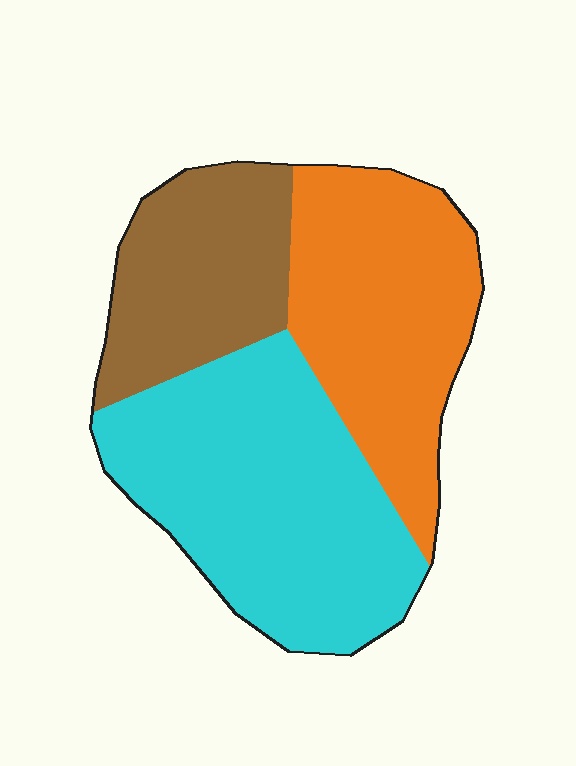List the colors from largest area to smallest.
From largest to smallest: cyan, orange, brown.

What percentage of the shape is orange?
Orange takes up about one third (1/3) of the shape.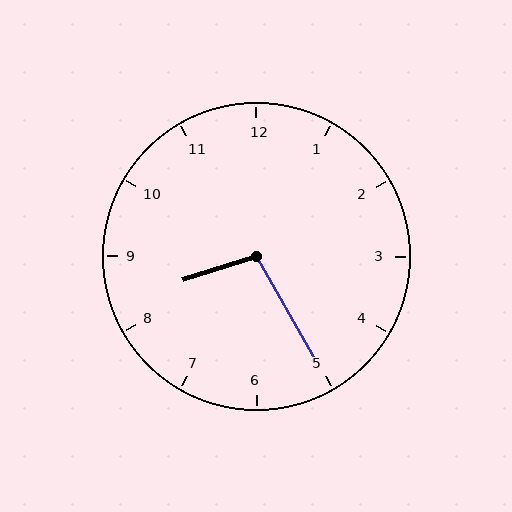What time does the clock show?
8:25.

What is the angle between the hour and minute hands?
Approximately 102 degrees.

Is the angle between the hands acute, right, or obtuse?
It is obtuse.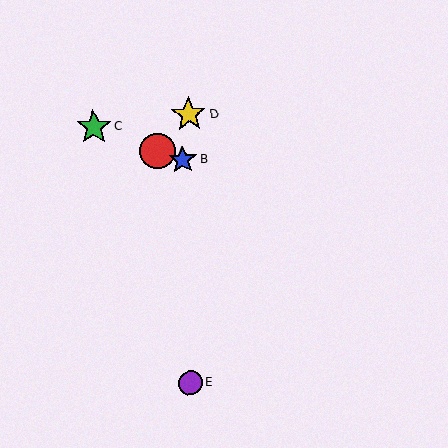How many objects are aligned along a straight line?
3 objects (A, B, C) are aligned along a straight line.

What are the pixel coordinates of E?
Object E is at (191, 383).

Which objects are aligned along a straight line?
Objects A, B, C are aligned along a straight line.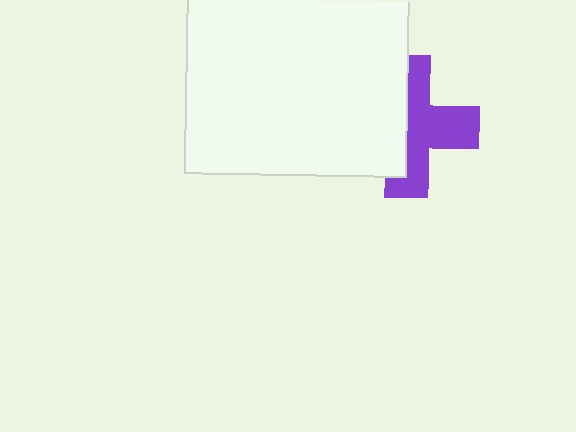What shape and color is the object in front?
The object in front is a white square.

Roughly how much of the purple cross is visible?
About half of it is visible (roughly 55%).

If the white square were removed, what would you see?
You would see the complete purple cross.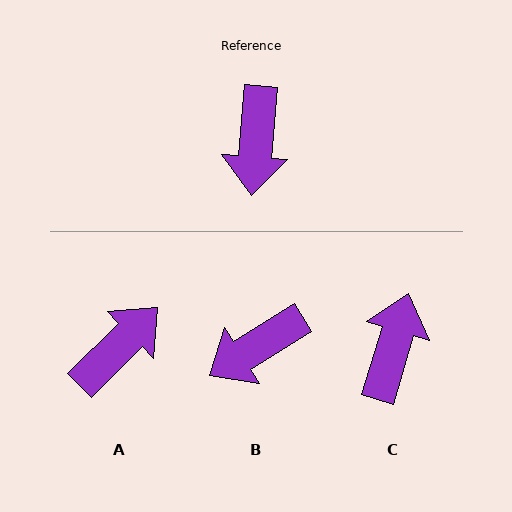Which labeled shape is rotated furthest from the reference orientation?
C, about 169 degrees away.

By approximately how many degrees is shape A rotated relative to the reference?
Approximately 140 degrees counter-clockwise.